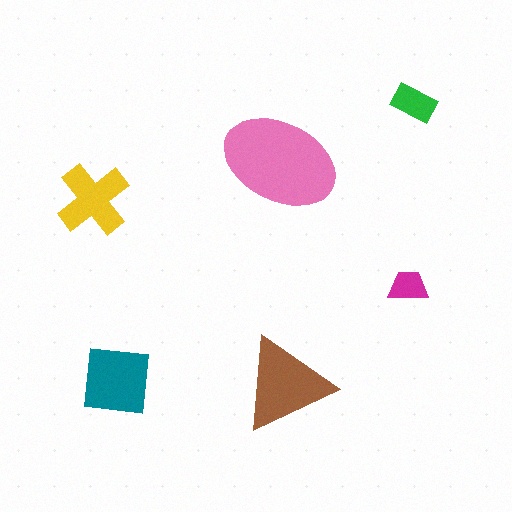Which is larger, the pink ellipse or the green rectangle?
The pink ellipse.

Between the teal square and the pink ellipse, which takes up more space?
The pink ellipse.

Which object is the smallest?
The magenta trapezoid.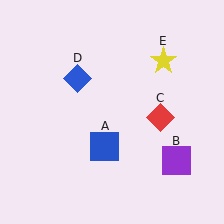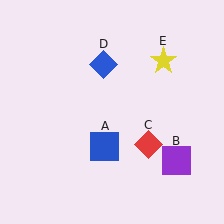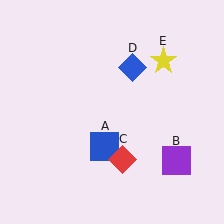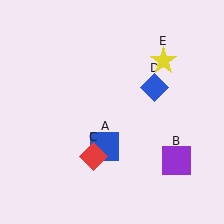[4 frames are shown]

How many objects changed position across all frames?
2 objects changed position: red diamond (object C), blue diamond (object D).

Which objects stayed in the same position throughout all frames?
Blue square (object A) and purple square (object B) and yellow star (object E) remained stationary.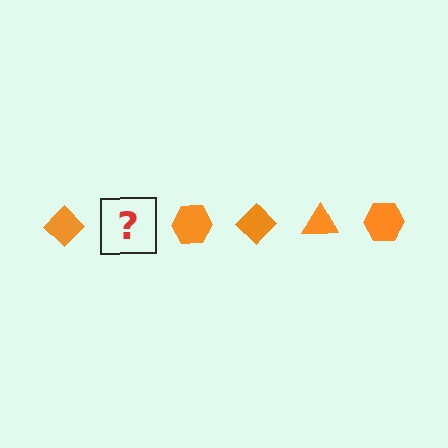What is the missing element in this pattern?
The missing element is an orange triangle.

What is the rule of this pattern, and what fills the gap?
The rule is that the pattern cycles through diamond, triangle, hexagon shapes in orange. The gap should be filled with an orange triangle.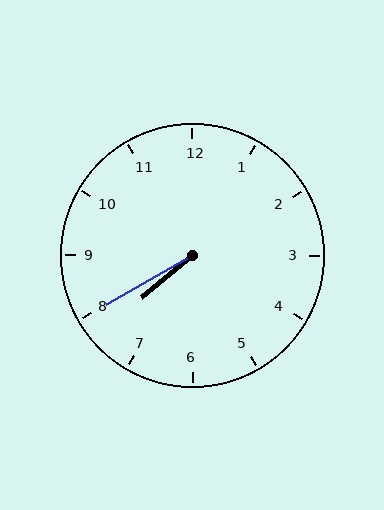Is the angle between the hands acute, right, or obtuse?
It is acute.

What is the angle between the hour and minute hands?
Approximately 10 degrees.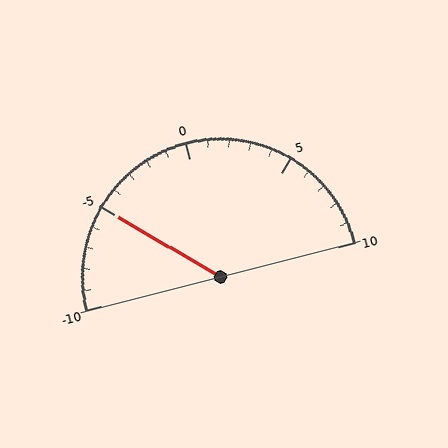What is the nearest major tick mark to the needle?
The nearest major tick mark is -5.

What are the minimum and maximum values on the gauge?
The gauge ranges from -10 to 10.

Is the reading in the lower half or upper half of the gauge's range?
The reading is in the lower half of the range (-10 to 10).